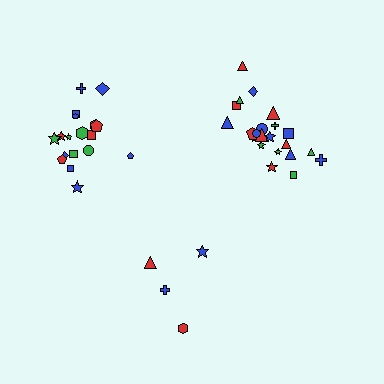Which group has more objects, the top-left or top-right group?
The top-right group.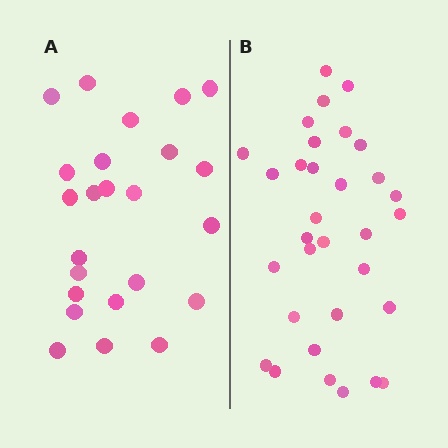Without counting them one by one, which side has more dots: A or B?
Region B (the right region) has more dots.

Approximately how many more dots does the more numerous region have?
Region B has roughly 8 or so more dots than region A.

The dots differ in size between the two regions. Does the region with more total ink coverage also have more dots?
No. Region A has more total ink coverage because its dots are larger, but region B actually contains more individual dots. Total area can be misleading — the number of items is what matters here.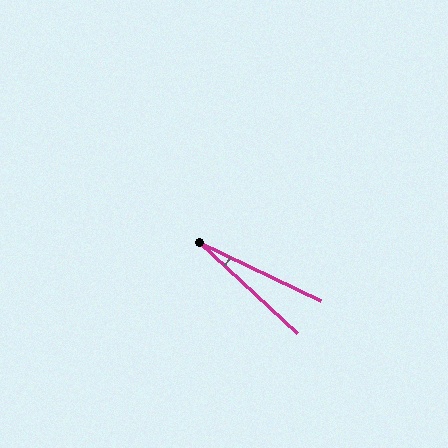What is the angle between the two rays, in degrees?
Approximately 17 degrees.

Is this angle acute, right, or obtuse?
It is acute.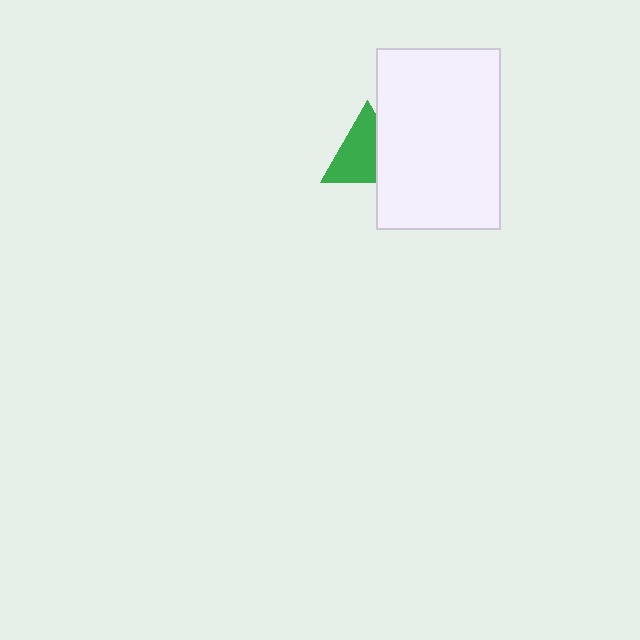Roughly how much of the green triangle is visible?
About half of it is visible (roughly 65%).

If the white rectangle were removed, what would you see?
You would see the complete green triangle.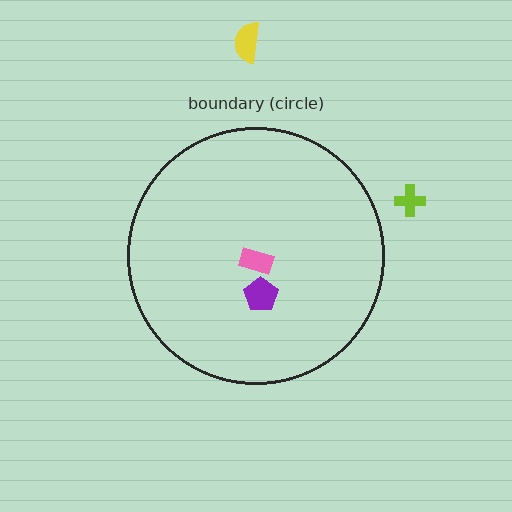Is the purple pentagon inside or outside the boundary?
Inside.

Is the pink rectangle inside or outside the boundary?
Inside.